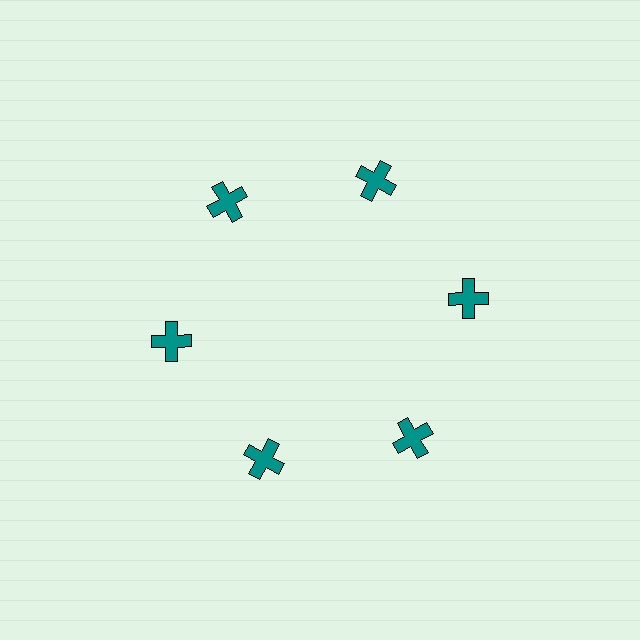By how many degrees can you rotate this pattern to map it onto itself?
The pattern maps onto itself every 60 degrees of rotation.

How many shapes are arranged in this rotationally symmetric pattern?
There are 6 shapes, arranged in 6 groups of 1.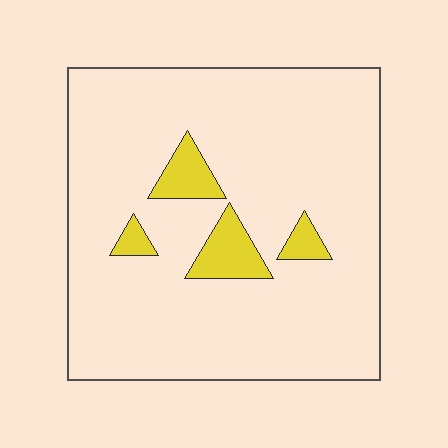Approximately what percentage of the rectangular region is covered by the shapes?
Approximately 10%.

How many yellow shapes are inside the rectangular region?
4.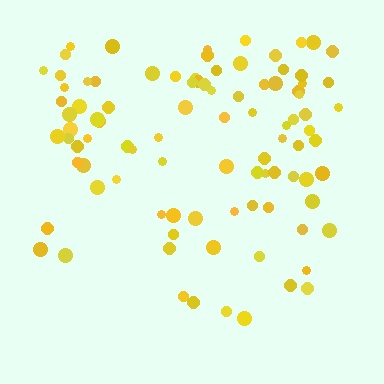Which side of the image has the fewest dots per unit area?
The bottom.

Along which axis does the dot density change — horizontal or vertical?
Vertical.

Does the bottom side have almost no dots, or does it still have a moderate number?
Still a moderate number, just noticeably fewer than the top.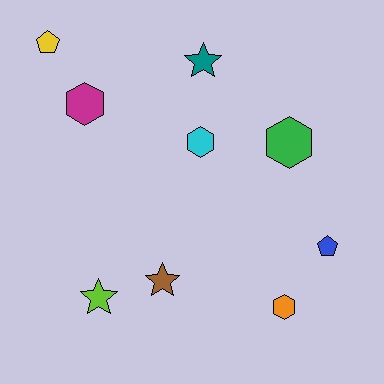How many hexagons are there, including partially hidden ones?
There are 4 hexagons.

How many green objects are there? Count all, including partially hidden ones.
There is 1 green object.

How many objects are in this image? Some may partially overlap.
There are 9 objects.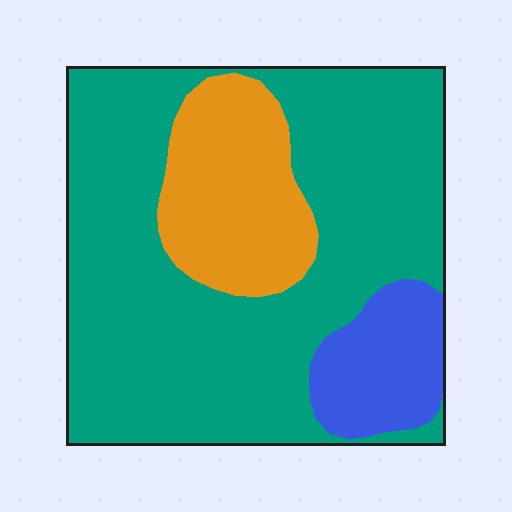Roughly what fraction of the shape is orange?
Orange covers roughly 20% of the shape.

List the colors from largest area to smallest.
From largest to smallest: teal, orange, blue.